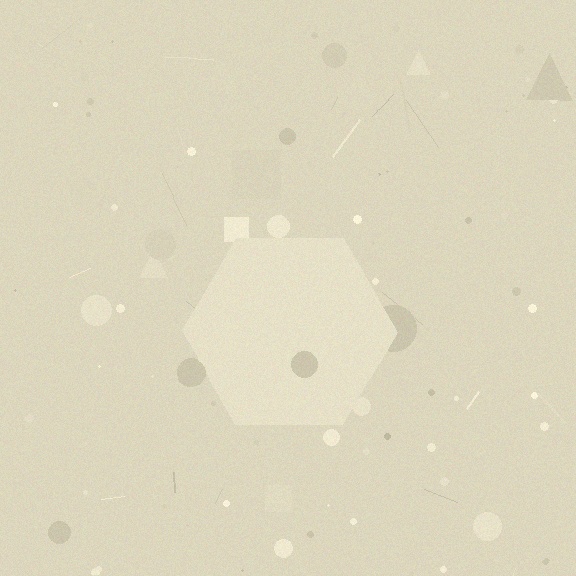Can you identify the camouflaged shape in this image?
The camouflaged shape is a hexagon.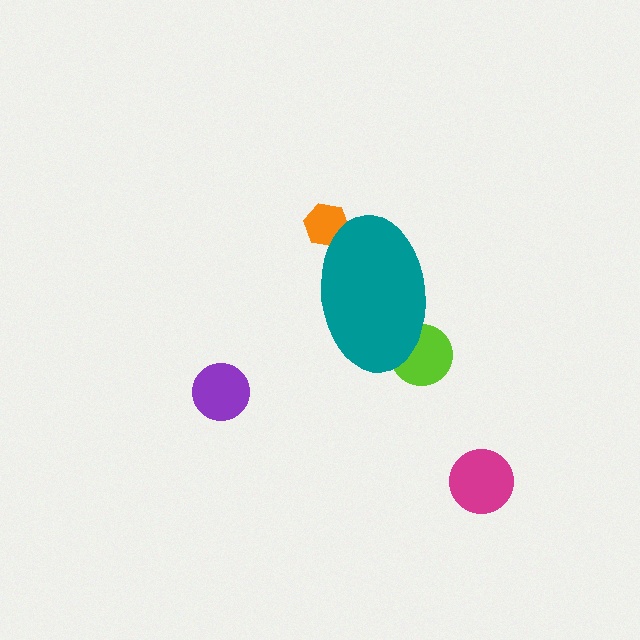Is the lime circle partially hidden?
Yes, the lime circle is partially hidden behind the teal ellipse.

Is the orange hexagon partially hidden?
Yes, the orange hexagon is partially hidden behind the teal ellipse.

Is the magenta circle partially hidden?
No, the magenta circle is fully visible.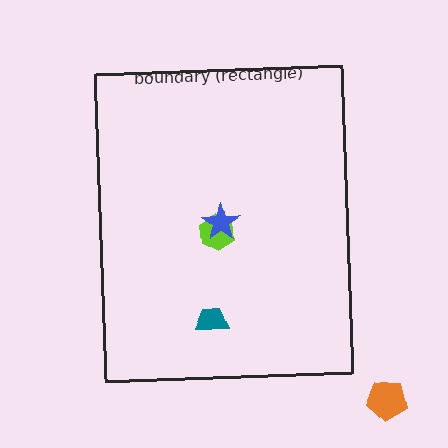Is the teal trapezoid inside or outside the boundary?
Inside.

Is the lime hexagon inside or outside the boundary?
Inside.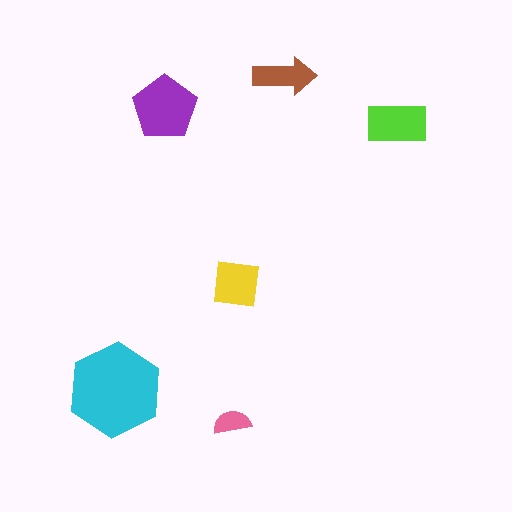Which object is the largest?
The cyan hexagon.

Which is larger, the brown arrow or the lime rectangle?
The lime rectangle.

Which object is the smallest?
The pink semicircle.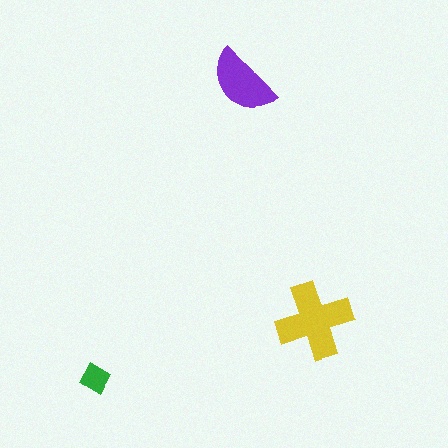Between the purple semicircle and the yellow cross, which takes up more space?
The yellow cross.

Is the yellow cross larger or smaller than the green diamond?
Larger.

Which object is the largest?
The yellow cross.